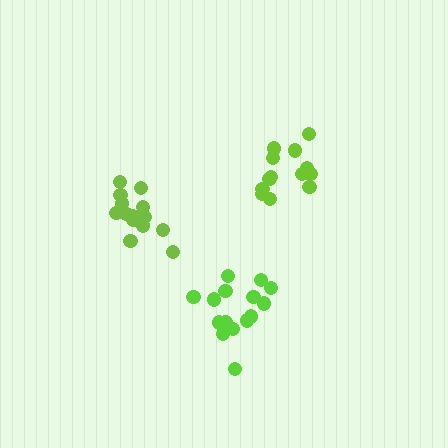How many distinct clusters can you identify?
There are 3 distinct clusters.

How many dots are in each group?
Group 1: 14 dots, Group 2: 15 dots, Group 3: 13 dots (42 total).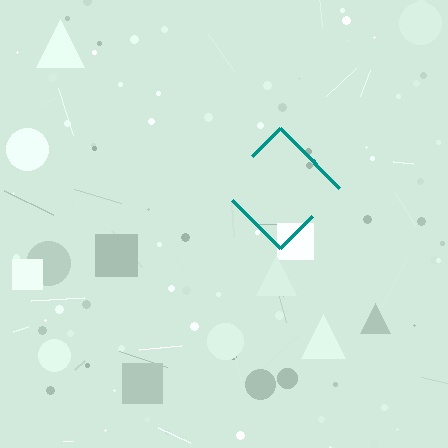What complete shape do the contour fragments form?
The contour fragments form a diamond.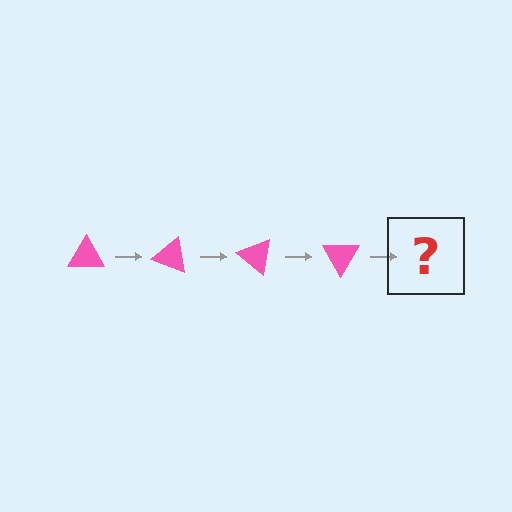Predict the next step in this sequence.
The next step is a pink triangle rotated 80 degrees.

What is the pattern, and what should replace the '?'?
The pattern is that the triangle rotates 20 degrees each step. The '?' should be a pink triangle rotated 80 degrees.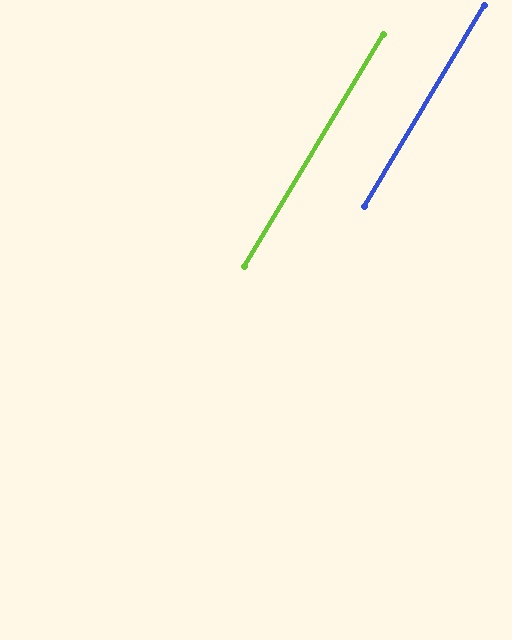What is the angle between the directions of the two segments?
Approximately 0 degrees.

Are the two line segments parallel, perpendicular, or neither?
Parallel — their directions differ by only 0.2°.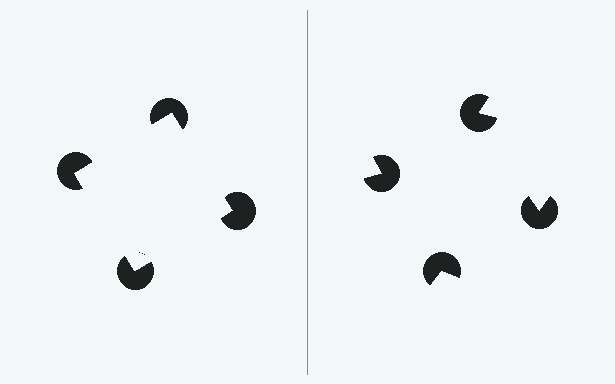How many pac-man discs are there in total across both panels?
8 — 4 on each side.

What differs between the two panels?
The pac-man discs are positioned identically on both sides; only the wedge orientations differ. On the left they align to a square; on the right they are misaligned.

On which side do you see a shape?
An illusory square appears on the left side. On the right side the wedge cuts are rotated, so no coherent shape forms.